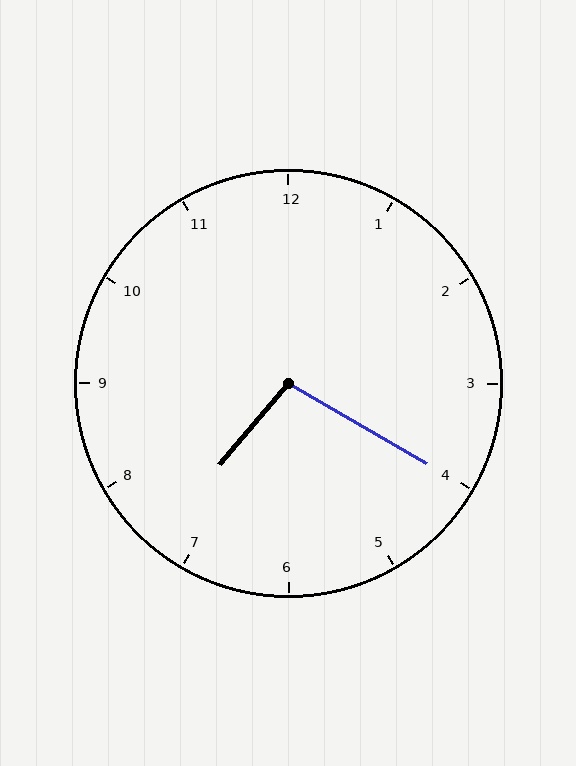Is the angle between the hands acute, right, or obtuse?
It is obtuse.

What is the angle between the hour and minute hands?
Approximately 100 degrees.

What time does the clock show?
7:20.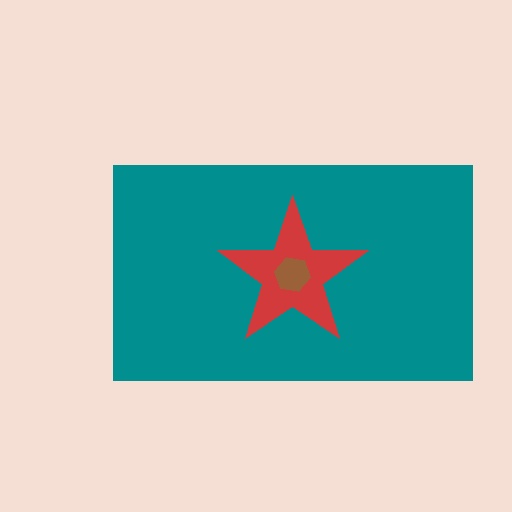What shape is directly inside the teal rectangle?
The red star.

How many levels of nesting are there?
3.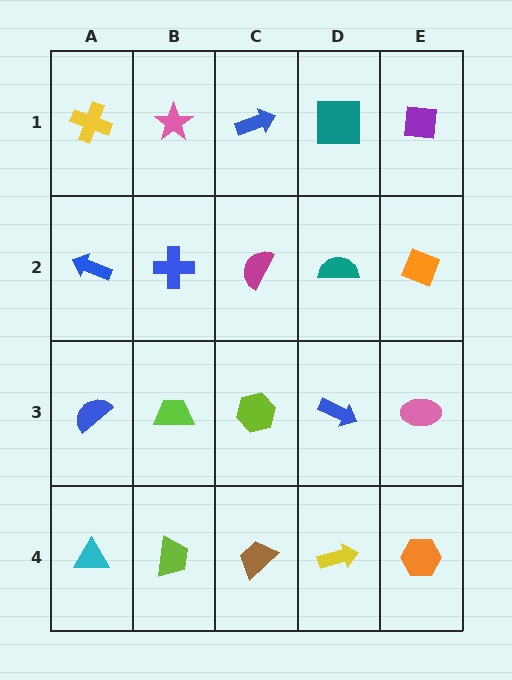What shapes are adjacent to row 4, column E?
A pink ellipse (row 3, column E), a yellow arrow (row 4, column D).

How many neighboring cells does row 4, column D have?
3.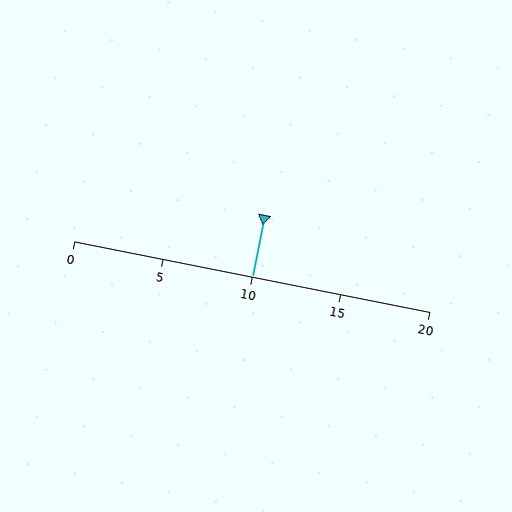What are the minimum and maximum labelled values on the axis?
The axis runs from 0 to 20.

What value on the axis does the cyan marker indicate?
The marker indicates approximately 10.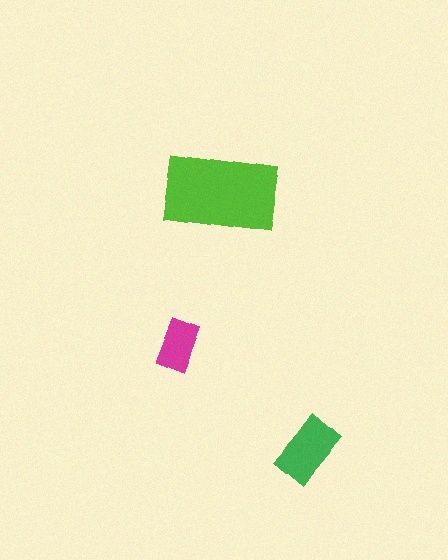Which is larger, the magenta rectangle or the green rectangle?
The green one.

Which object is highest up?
The lime rectangle is topmost.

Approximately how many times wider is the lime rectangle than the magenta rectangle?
About 2 times wider.